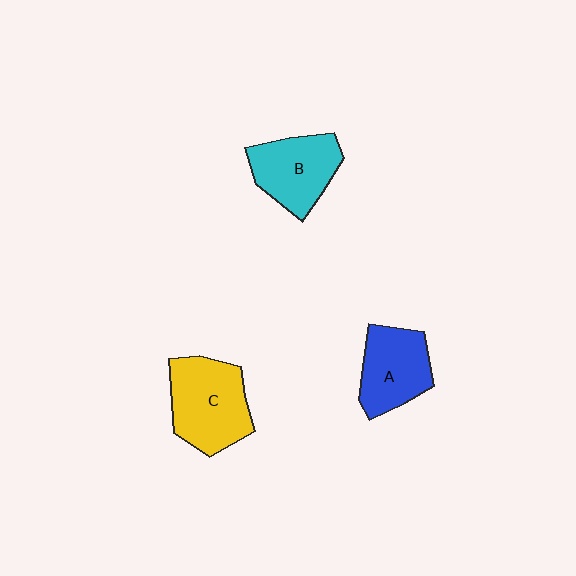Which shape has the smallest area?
Shape A (blue).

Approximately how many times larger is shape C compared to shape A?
Approximately 1.3 times.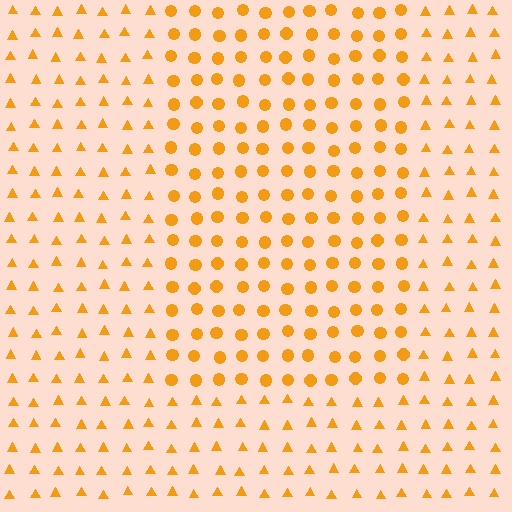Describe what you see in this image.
The image is filled with small orange elements arranged in a uniform grid. A rectangle-shaped region contains circles, while the surrounding area contains triangles. The boundary is defined purely by the change in element shape.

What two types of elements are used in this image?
The image uses circles inside the rectangle region and triangles outside it.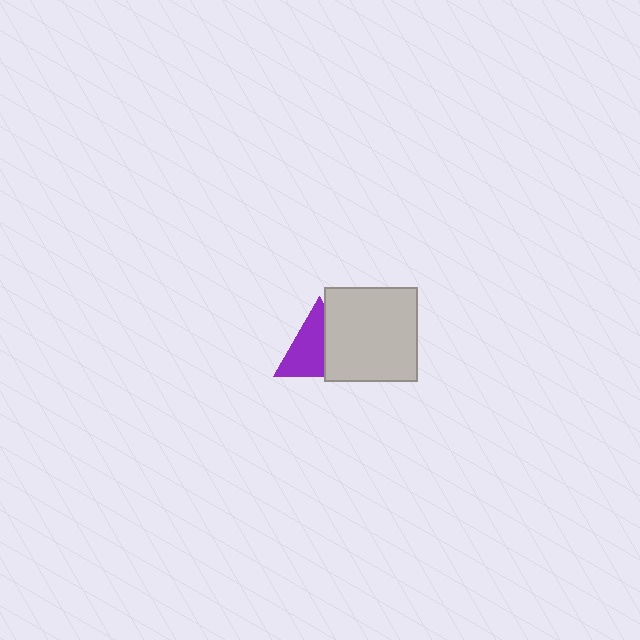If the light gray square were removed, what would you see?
You would see the complete purple triangle.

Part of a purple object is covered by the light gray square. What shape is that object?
It is a triangle.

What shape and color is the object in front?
The object in front is a light gray square.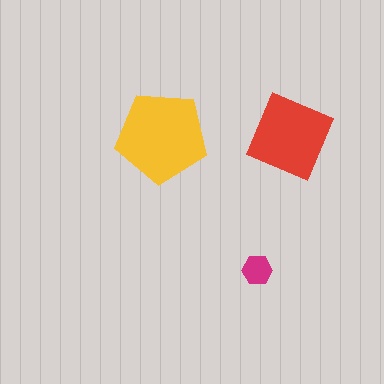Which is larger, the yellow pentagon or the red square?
The yellow pentagon.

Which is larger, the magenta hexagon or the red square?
The red square.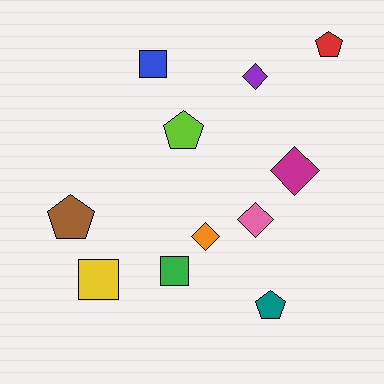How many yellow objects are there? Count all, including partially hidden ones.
There is 1 yellow object.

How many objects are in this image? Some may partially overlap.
There are 11 objects.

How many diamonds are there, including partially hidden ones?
There are 4 diamonds.